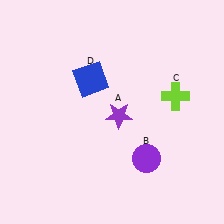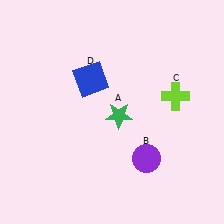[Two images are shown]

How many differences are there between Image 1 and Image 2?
There is 1 difference between the two images.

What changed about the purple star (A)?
In Image 1, A is purple. In Image 2, it changed to green.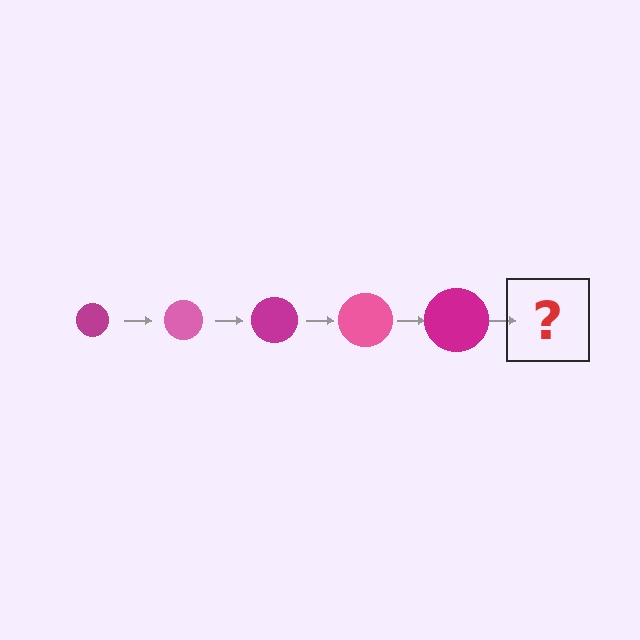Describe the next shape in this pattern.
It should be a pink circle, larger than the previous one.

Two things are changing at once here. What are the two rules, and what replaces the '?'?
The two rules are that the circle grows larger each step and the color cycles through magenta and pink. The '?' should be a pink circle, larger than the previous one.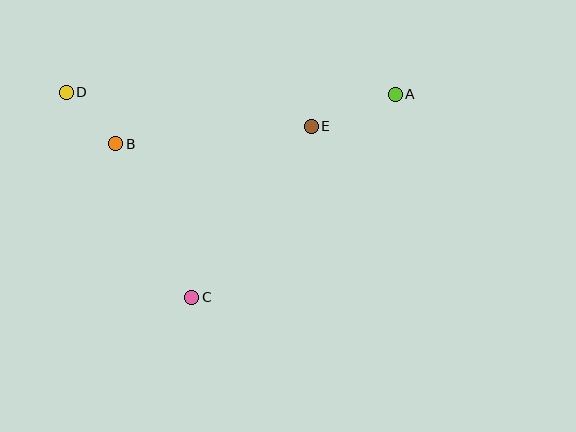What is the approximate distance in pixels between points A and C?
The distance between A and C is approximately 287 pixels.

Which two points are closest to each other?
Points B and D are closest to each other.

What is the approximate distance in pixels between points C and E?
The distance between C and E is approximately 209 pixels.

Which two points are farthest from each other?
Points A and D are farthest from each other.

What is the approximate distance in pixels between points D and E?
The distance between D and E is approximately 247 pixels.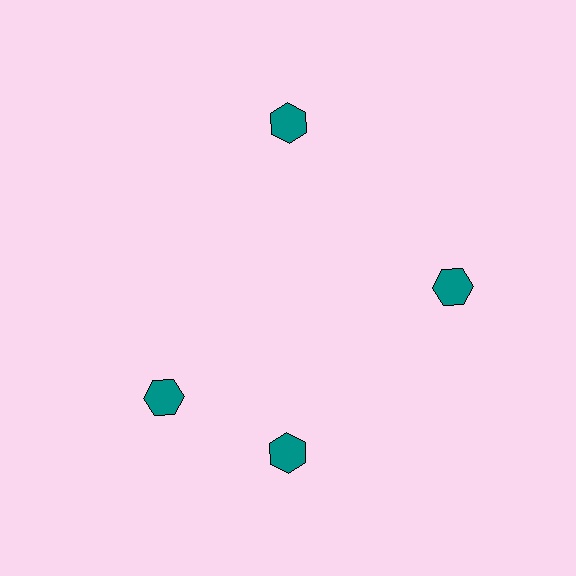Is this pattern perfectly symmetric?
No. The 4 teal hexagons are arranged in a ring, but one element near the 9 o'clock position is rotated out of alignment along the ring, breaking the 4-fold rotational symmetry.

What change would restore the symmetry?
The symmetry would be restored by rotating it back into even spacing with its neighbors so that all 4 hexagons sit at equal angles and equal distance from the center.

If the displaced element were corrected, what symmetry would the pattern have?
It would have 4-fold rotational symmetry — the pattern would map onto itself every 90 degrees.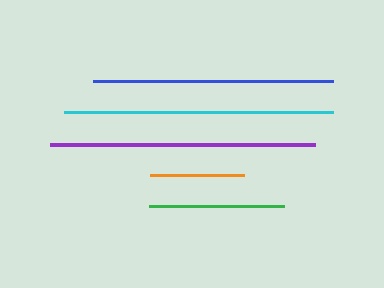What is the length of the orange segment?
The orange segment is approximately 95 pixels long.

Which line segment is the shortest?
The orange line is the shortest at approximately 95 pixels.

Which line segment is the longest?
The cyan line is the longest at approximately 269 pixels.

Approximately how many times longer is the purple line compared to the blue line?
The purple line is approximately 1.1 times the length of the blue line.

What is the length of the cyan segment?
The cyan segment is approximately 269 pixels long.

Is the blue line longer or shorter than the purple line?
The purple line is longer than the blue line.